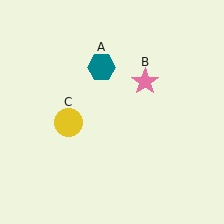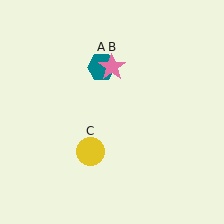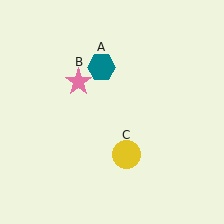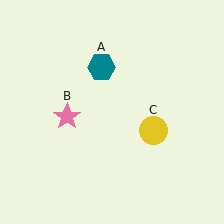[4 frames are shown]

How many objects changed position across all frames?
2 objects changed position: pink star (object B), yellow circle (object C).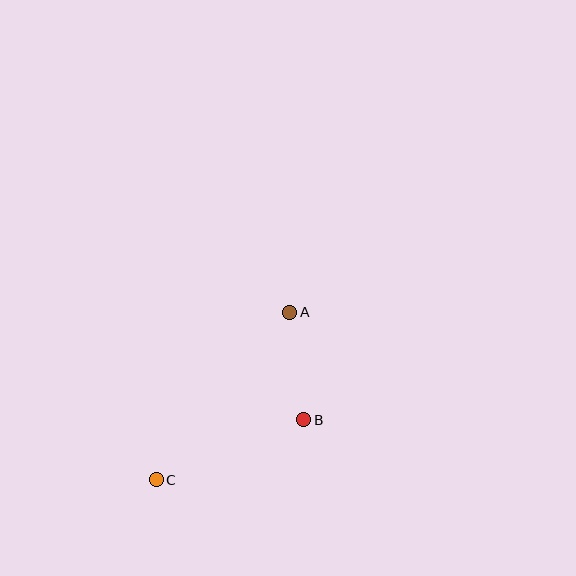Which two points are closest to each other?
Points A and B are closest to each other.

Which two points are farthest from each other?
Points A and C are farthest from each other.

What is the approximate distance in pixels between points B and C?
The distance between B and C is approximately 159 pixels.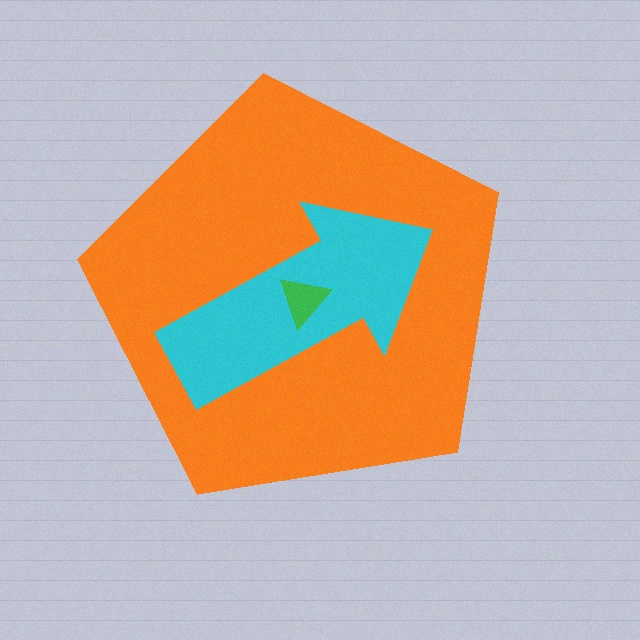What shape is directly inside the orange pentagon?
The cyan arrow.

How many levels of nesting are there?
3.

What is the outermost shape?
The orange pentagon.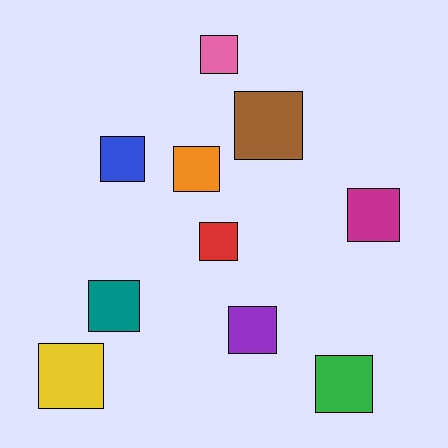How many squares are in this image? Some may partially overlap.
There are 10 squares.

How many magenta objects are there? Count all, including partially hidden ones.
There is 1 magenta object.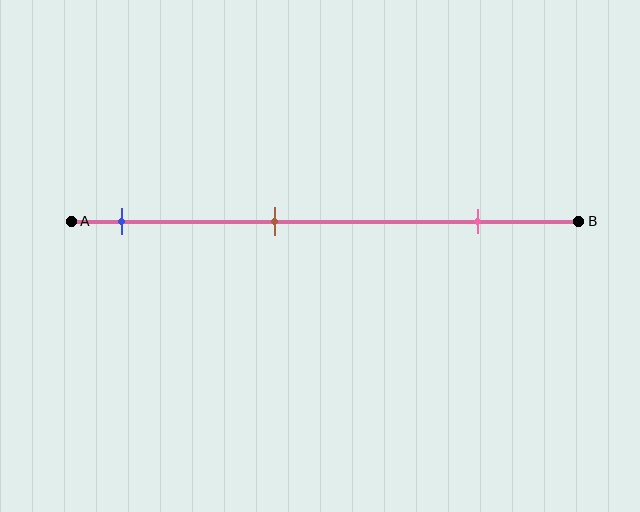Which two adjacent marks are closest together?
The blue and brown marks are the closest adjacent pair.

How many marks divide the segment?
There are 3 marks dividing the segment.